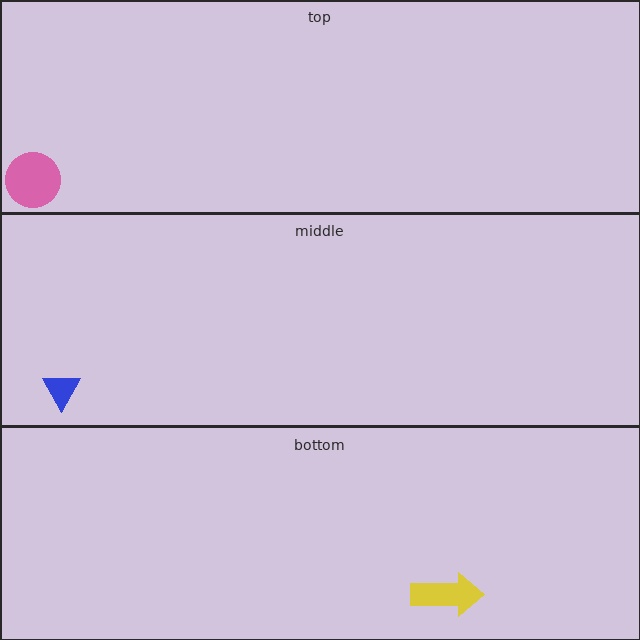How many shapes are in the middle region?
1.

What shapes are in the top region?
The pink circle.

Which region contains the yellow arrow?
The bottom region.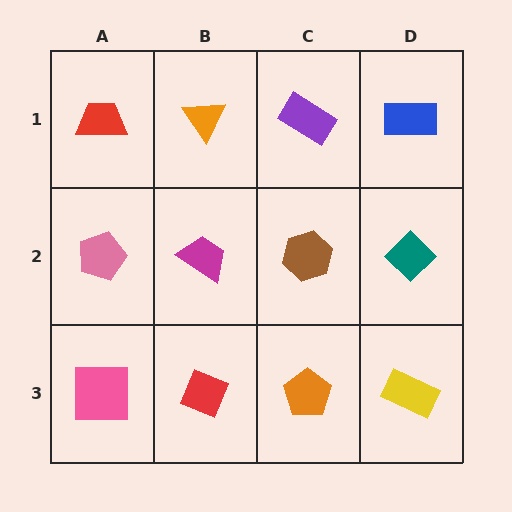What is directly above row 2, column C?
A purple rectangle.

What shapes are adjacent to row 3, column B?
A magenta trapezoid (row 2, column B), a pink square (row 3, column A), an orange pentagon (row 3, column C).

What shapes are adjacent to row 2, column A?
A red trapezoid (row 1, column A), a pink square (row 3, column A), a magenta trapezoid (row 2, column B).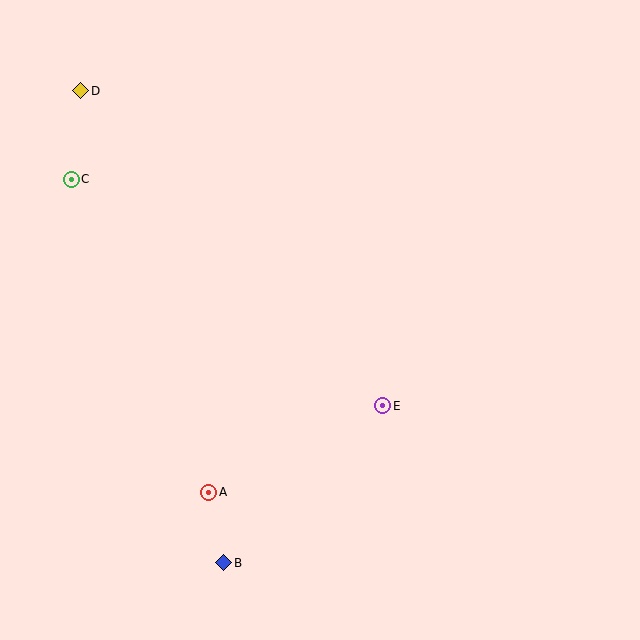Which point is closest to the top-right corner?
Point E is closest to the top-right corner.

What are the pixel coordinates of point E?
Point E is at (383, 406).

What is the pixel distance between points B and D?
The distance between B and D is 493 pixels.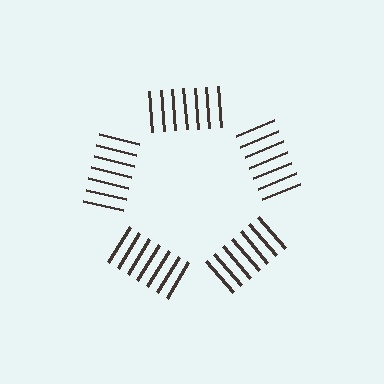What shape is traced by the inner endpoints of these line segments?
An illusory pentagon — the line segments terminate on its edges but no continuous stroke is drawn.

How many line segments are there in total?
35 — 7 along each of the 5 edges.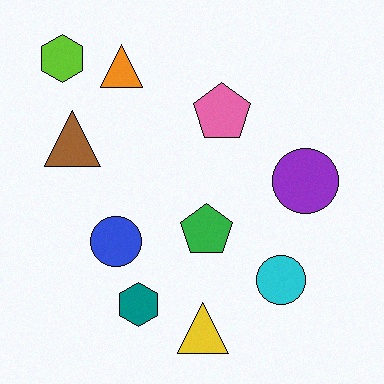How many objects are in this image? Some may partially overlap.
There are 10 objects.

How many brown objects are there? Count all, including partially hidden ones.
There is 1 brown object.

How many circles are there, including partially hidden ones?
There are 3 circles.